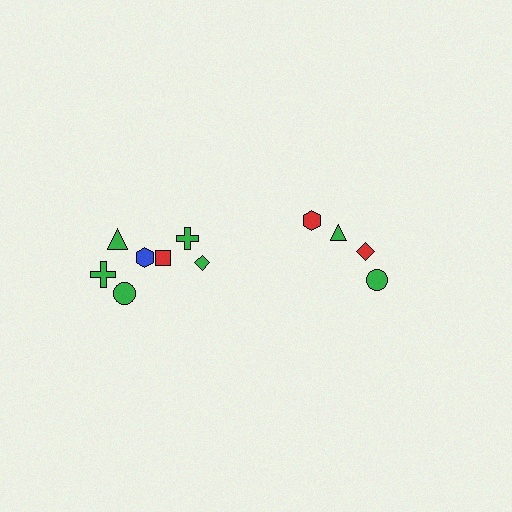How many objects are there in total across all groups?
There are 11 objects.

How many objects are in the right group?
There are 4 objects.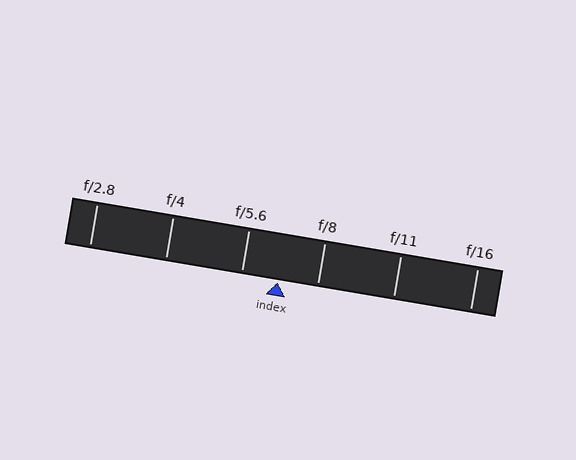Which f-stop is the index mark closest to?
The index mark is closest to f/5.6.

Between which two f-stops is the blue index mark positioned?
The index mark is between f/5.6 and f/8.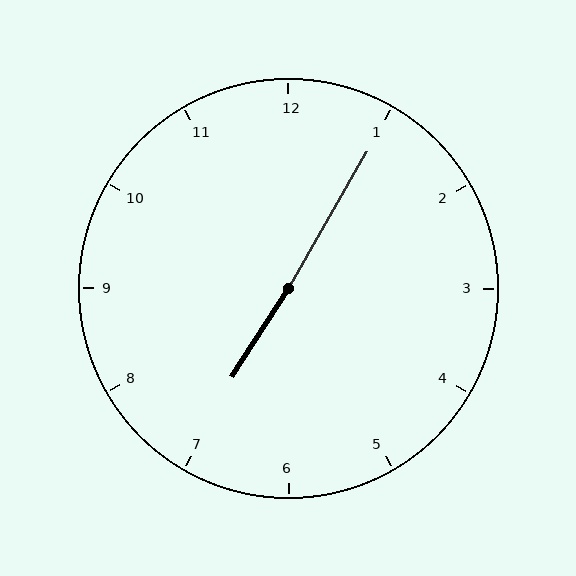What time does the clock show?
7:05.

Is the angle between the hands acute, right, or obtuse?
It is obtuse.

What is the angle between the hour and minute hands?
Approximately 178 degrees.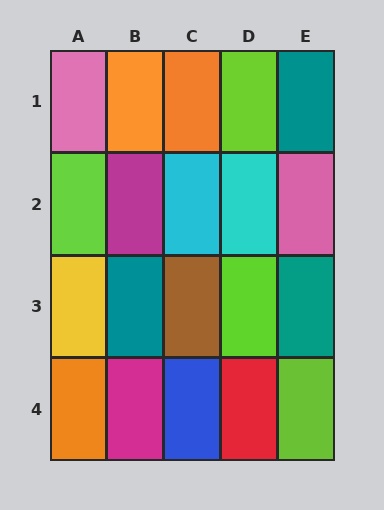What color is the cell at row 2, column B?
Magenta.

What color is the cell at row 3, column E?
Teal.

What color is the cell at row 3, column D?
Lime.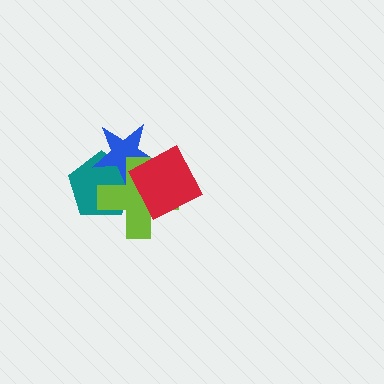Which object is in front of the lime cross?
The red square is in front of the lime cross.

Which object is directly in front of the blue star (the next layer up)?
The lime cross is directly in front of the blue star.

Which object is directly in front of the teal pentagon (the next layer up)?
The blue star is directly in front of the teal pentagon.